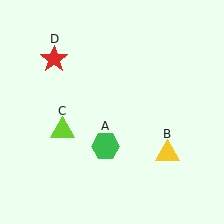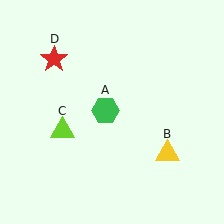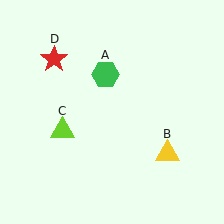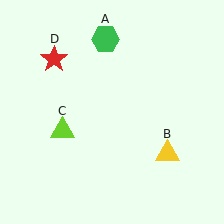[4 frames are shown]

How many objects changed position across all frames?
1 object changed position: green hexagon (object A).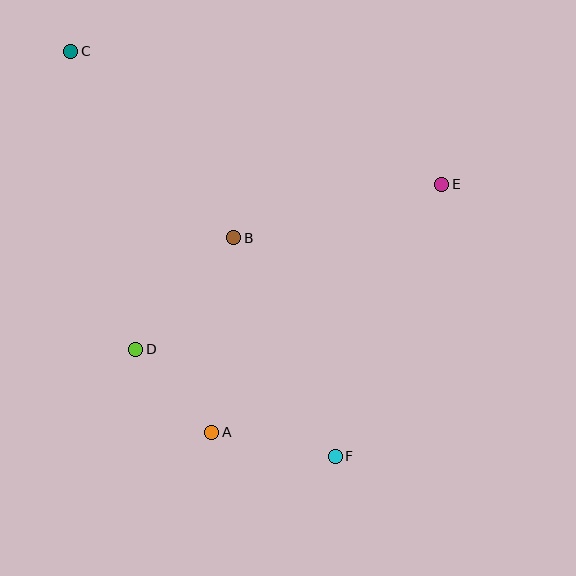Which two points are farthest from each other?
Points C and F are farthest from each other.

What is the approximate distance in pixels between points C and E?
The distance between C and E is approximately 394 pixels.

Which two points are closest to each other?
Points A and D are closest to each other.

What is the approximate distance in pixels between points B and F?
The distance between B and F is approximately 241 pixels.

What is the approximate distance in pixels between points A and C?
The distance between A and C is approximately 406 pixels.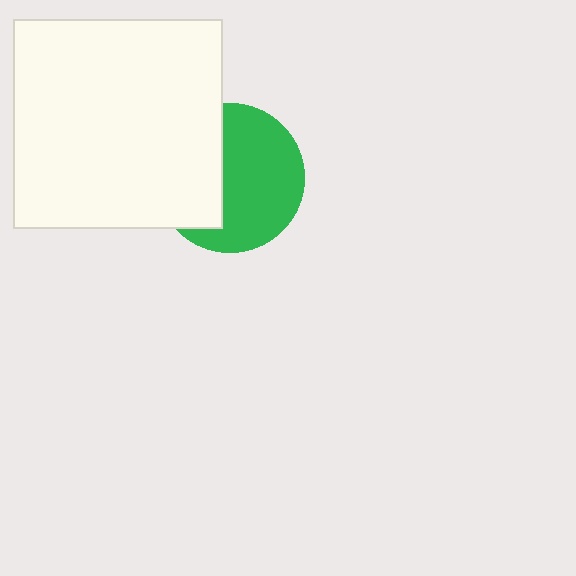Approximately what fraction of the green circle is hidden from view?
Roughly 40% of the green circle is hidden behind the white square.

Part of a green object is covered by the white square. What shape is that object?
It is a circle.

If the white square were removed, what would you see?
You would see the complete green circle.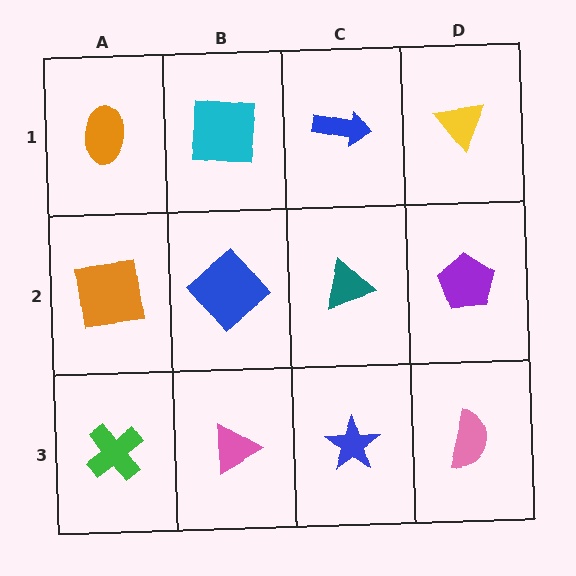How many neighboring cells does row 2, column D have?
3.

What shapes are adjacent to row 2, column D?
A yellow triangle (row 1, column D), a pink semicircle (row 3, column D), a teal triangle (row 2, column C).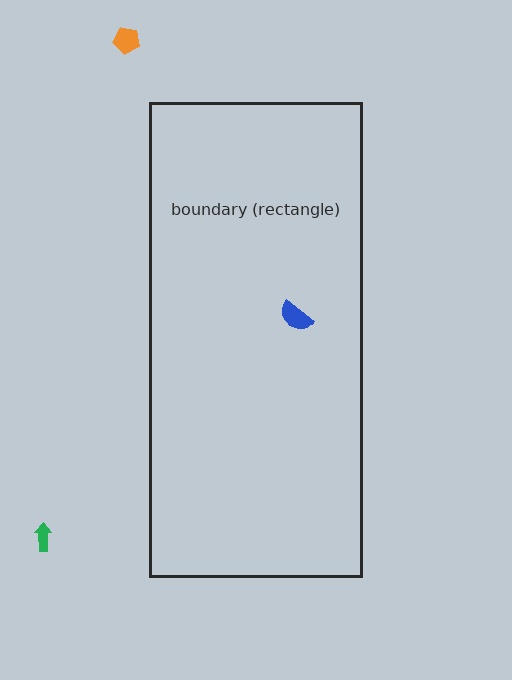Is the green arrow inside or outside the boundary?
Outside.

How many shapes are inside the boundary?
1 inside, 2 outside.